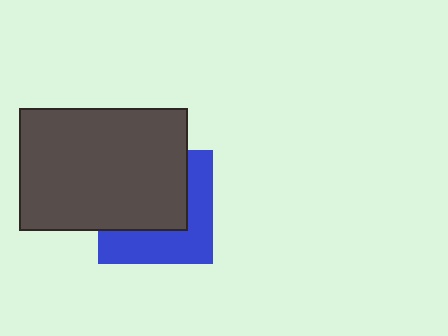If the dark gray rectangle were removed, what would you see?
You would see the complete blue square.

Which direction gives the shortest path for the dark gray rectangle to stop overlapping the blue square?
Moving toward the upper-left gives the shortest separation.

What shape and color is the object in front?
The object in front is a dark gray rectangle.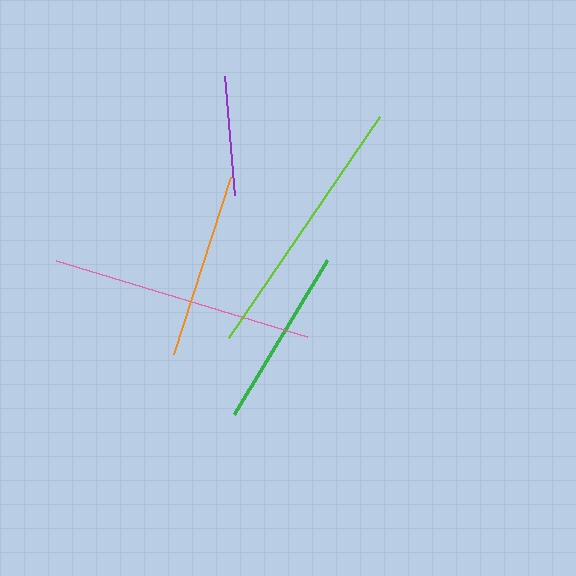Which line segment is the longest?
The lime line is the longest at approximately 268 pixels.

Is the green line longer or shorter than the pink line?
The pink line is longer than the green line.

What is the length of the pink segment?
The pink segment is approximately 263 pixels long.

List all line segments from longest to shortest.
From longest to shortest: lime, pink, orange, green, purple.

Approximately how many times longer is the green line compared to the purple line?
The green line is approximately 1.5 times the length of the purple line.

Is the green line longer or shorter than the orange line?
The orange line is longer than the green line.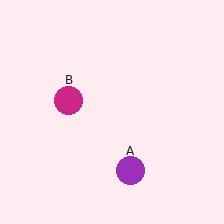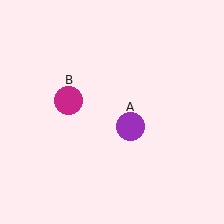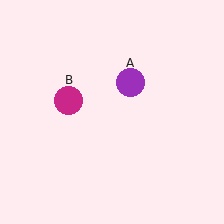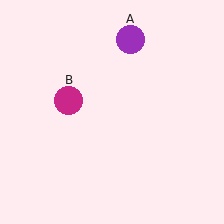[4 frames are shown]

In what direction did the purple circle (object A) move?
The purple circle (object A) moved up.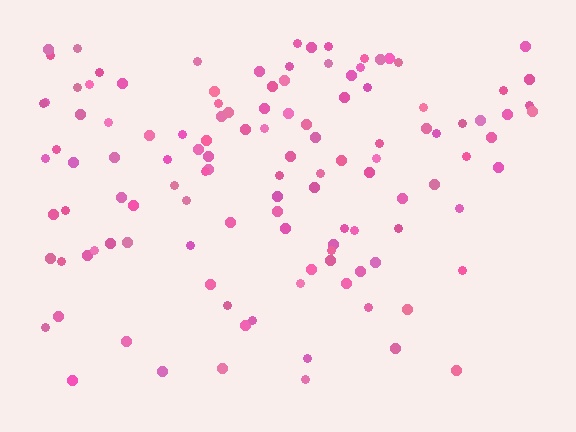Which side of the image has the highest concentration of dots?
The top.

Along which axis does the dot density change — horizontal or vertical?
Vertical.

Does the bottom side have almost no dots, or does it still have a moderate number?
Still a moderate number, just noticeably fewer than the top.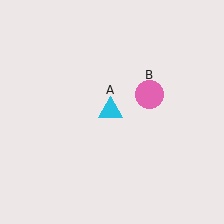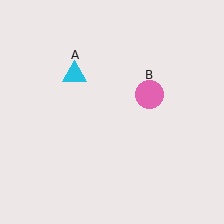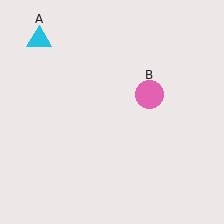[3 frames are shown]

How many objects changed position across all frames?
1 object changed position: cyan triangle (object A).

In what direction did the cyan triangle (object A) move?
The cyan triangle (object A) moved up and to the left.